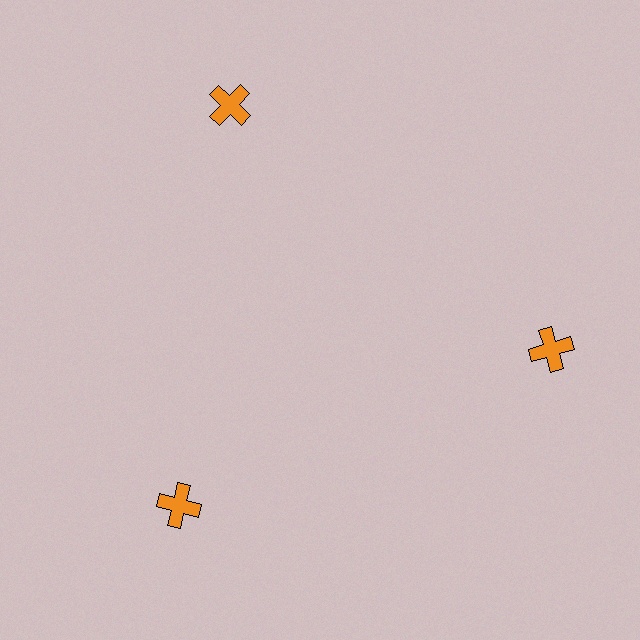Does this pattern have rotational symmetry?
Yes, this pattern has 3-fold rotational symmetry. It looks the same after rotating 120 degrees around the center.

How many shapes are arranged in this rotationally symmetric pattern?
There are 3 shapes, arranged in 3 groups of 1.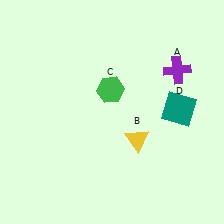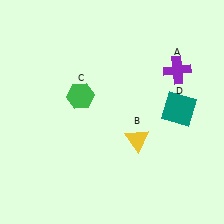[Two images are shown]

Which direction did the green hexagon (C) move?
The green hexagon (C) moved left.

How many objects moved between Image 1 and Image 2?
1 object moved between the two images.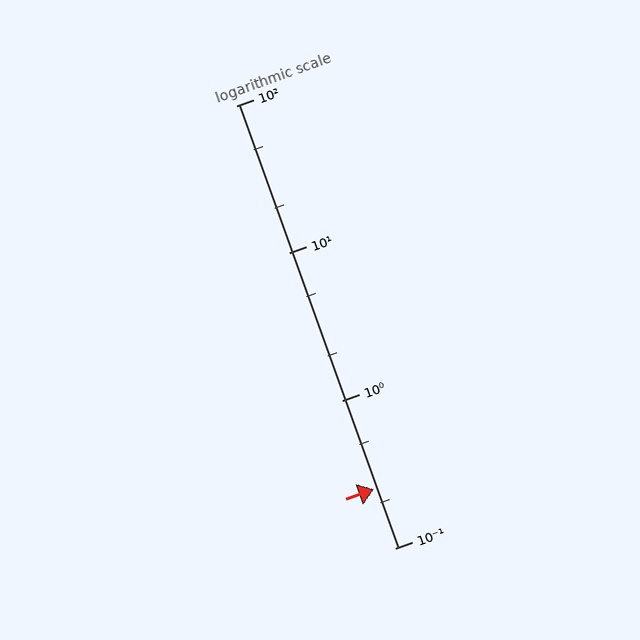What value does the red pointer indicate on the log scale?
The pointer indicates approximately 0.25.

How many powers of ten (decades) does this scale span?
The scale spans 3 decades, from 0.1 to 100.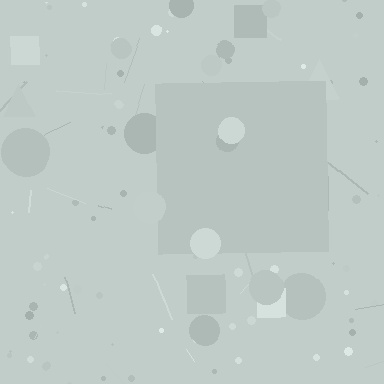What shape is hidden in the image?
A square is hidden in the image.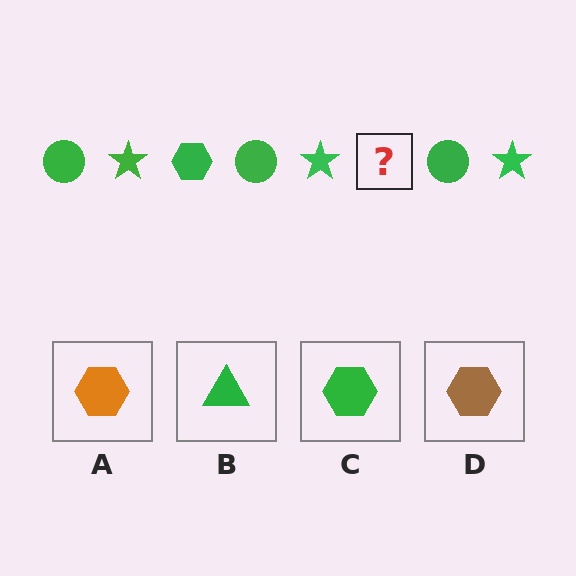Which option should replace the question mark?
Option C.